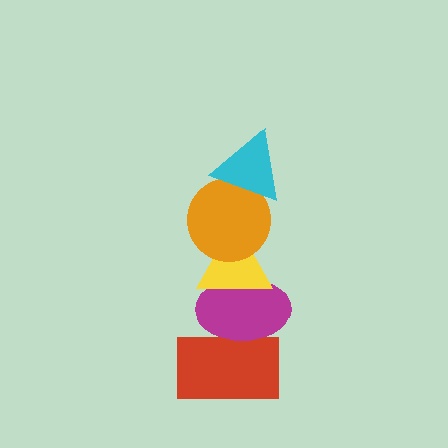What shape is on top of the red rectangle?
The magenta ellipse is on top of the red rectangle.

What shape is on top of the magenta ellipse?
The yellow triangle is on top of the magenta ellipse.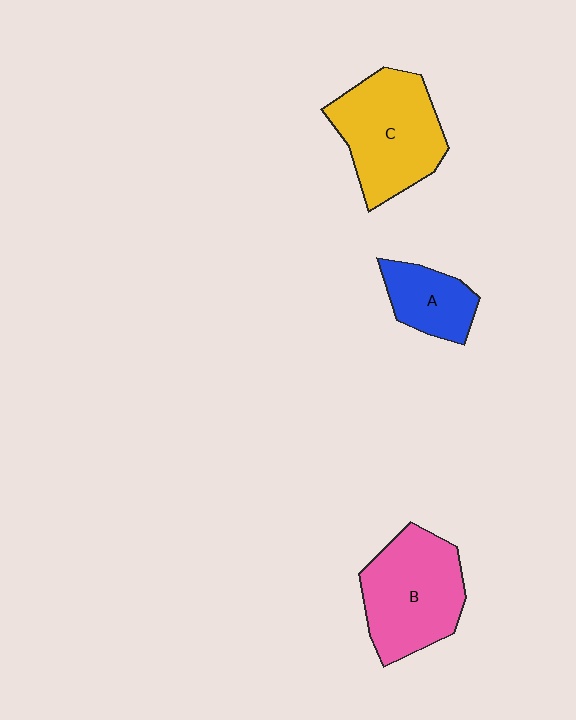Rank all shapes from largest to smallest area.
From largest to smallest: C (yellow), B (pink), A (blue).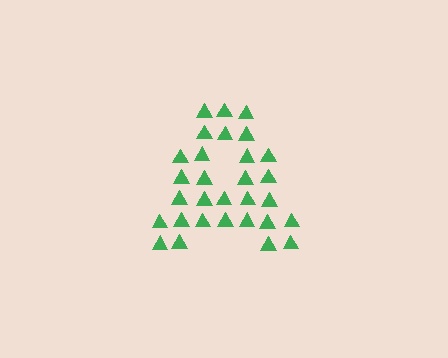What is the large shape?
The large shape is the letter A.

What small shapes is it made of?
It is made of small triangles.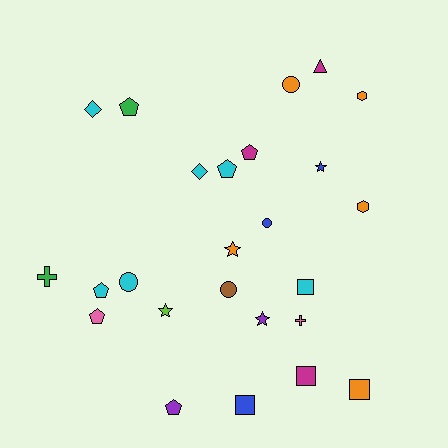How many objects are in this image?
There are 25 objects.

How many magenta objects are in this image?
There are 3 magenta objects.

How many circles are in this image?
There are 4 circles.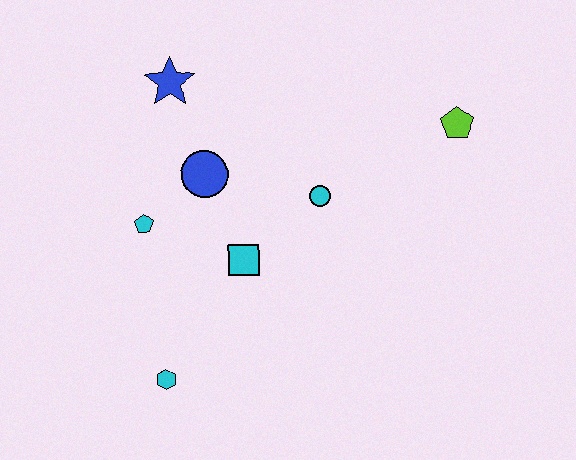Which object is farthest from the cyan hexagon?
The lime pentagon is farthest from the cyan hexagon.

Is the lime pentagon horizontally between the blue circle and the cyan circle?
No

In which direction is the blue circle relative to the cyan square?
The blue circle is above the cyan square.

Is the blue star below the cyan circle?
No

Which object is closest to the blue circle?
The cyan pentagon is closest to the blue circle.